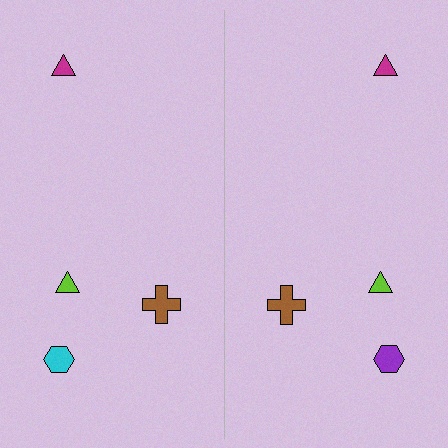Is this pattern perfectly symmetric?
No, the pattern is not perfectly symmetric. The purple hexagon on the right side breaks the symmetry — its mirror counterpart is cyan.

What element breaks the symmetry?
The purple hexagon on the right side breaks the symmetry — its mirror counterpart is cyan.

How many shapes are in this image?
There are 8 shapes in this image.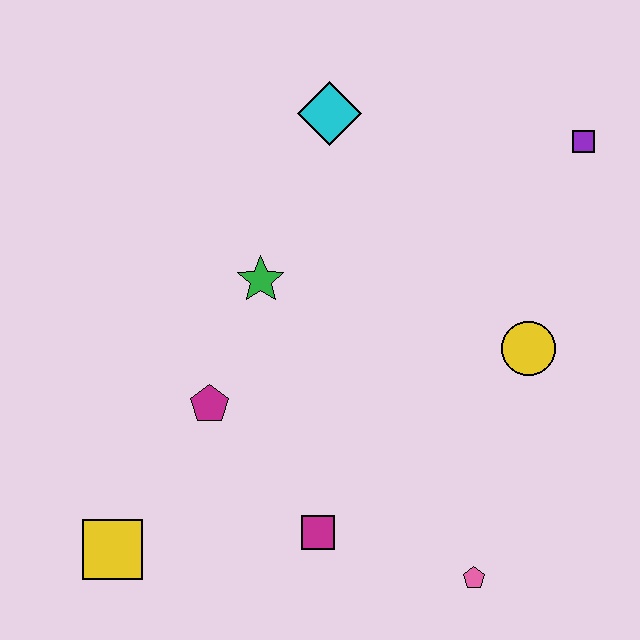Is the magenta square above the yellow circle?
No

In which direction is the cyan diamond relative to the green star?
The cyan diamond is above the green star.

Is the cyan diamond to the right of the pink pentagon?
No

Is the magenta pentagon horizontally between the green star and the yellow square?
Yes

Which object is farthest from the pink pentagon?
The cyan diamond is farthest from the pink pentagon.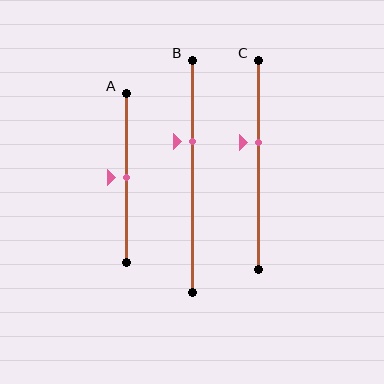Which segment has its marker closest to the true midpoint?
Segment A has its marker closest to the true midpoint.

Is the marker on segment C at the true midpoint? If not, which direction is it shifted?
No, the marker on segment C is shifted upward by about 11% of the segment length.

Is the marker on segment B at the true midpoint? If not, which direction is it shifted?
No, the marker on segment B is shifted upward by about 15% of the segment length.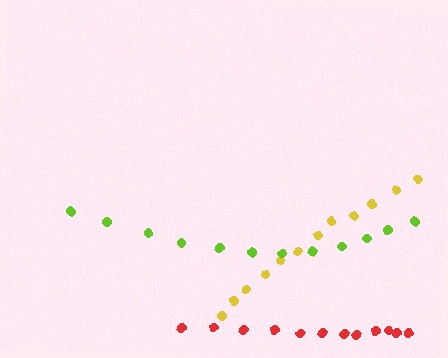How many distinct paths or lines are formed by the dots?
There are 3 distinct paths.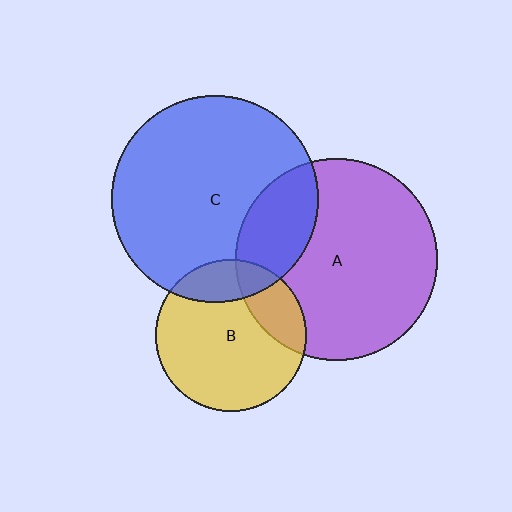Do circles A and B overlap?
Yes.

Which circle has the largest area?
Circle C (blue).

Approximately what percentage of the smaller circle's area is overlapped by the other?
Approximately 20%.